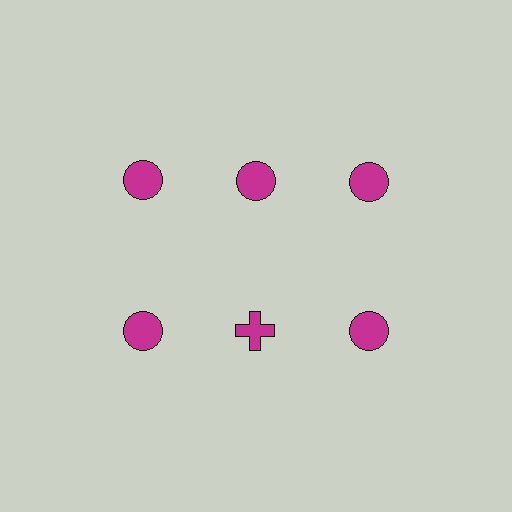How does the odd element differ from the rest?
It has a different shape: cross instead of circle.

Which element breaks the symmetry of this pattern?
The magenta cross in the second row, second from left column breaks the symmetry. All other shapes are magenta circles.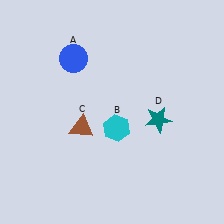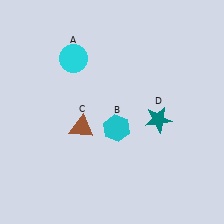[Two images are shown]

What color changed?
The circle (A) changed from blue in Image 1 to cyan in Image 2.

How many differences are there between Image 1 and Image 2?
There is 1 difference between the two images.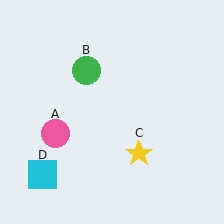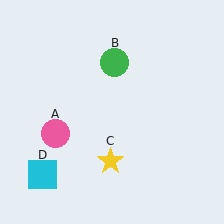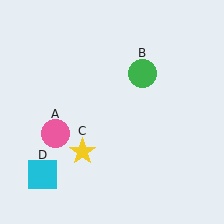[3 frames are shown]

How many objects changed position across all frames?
2 objects changed position: green circle (object B), yellow star (object C).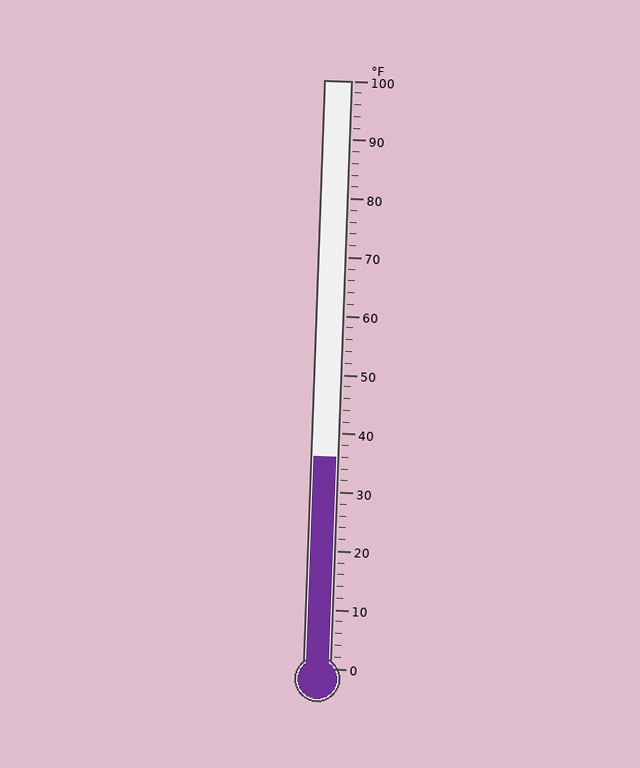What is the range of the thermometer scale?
The thermometer scale ranges from 0°F to 100°F.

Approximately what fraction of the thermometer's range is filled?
The thermometer is filled to approximately 35% of its range.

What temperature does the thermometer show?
The thermometer shows approximately 36°F.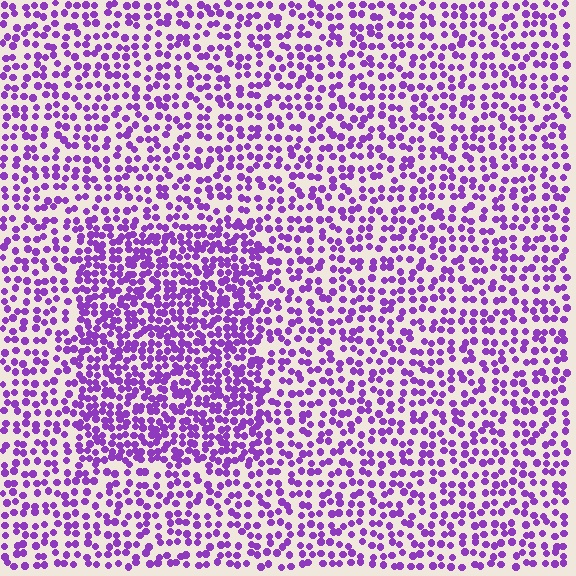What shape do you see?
I see a rectangle.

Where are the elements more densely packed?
The elements are more densely packed inside the rectangle boundary.